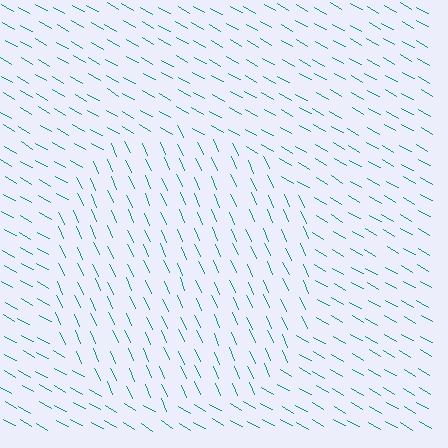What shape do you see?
I see a circle.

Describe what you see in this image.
The image is filled with small teal line segments. A circle region in the image has lines oriented differently from the surrounding lines, creating a visible texture boundary.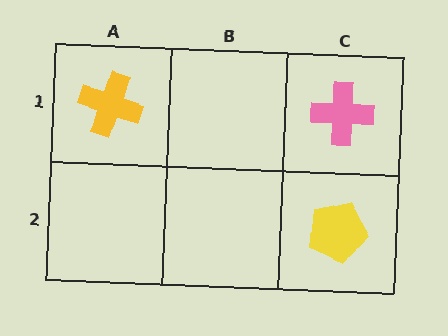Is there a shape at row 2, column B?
No, that cell is empty.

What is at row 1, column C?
A pink cross.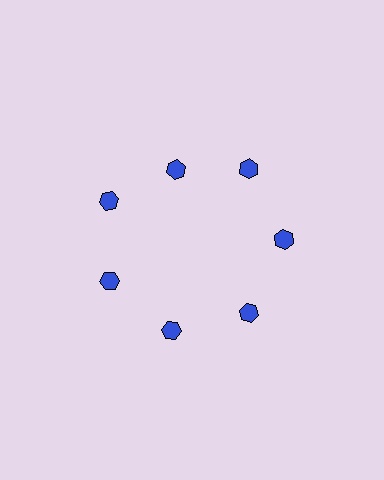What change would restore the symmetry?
The symmetry would be restored by moving it outward, back onto the ring so that all 7 hexagons sit at equal angles and equal distance from the center.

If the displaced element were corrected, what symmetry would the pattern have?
It would have 7-fold rotational symmetry — the pattern would map onto itself every 51 degrees.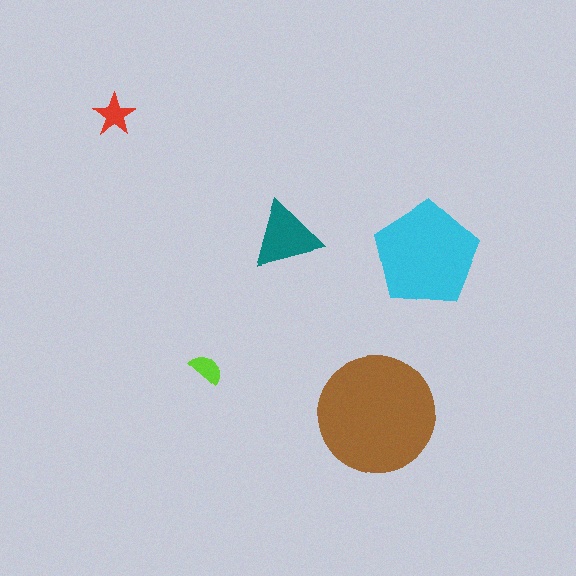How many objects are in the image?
There are 5 objects in the image.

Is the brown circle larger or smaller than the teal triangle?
Larger.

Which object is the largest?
The brown circle.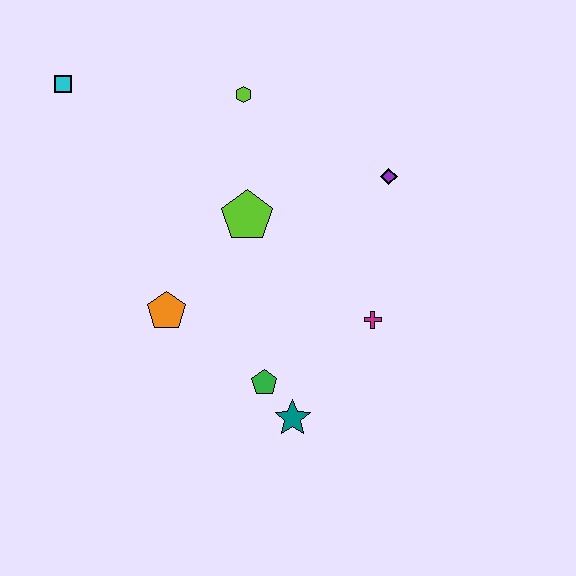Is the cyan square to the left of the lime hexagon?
Yes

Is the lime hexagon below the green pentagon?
No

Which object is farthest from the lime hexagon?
The teal star is farthest from the lime hexagon.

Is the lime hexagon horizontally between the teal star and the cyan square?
Yes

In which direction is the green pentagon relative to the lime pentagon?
The green pentagon is below the lime pentagon.